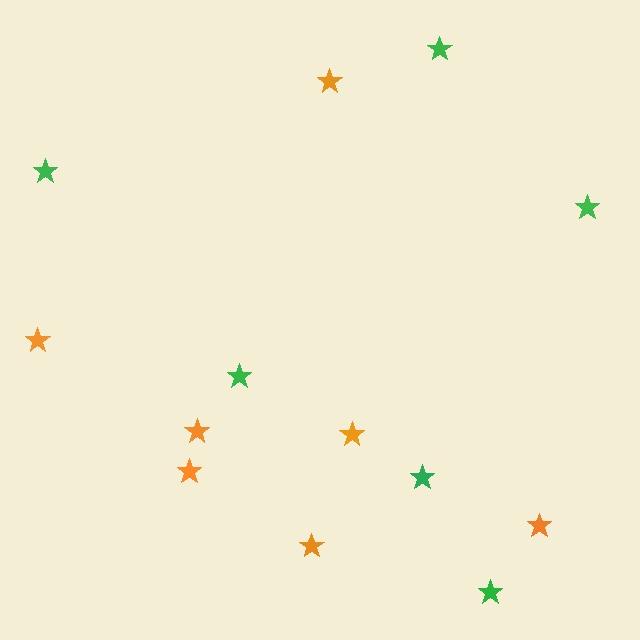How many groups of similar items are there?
There are 2 groups: one group of green stars (6) and one group of orange stars (7).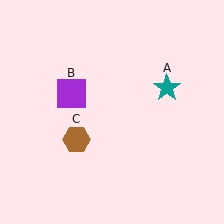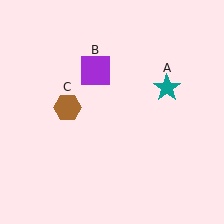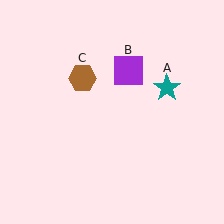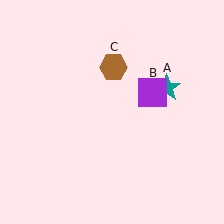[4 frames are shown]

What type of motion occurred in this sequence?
The purple square (object B), brown hexagon (object C) rotated clockwise around the center of the scene.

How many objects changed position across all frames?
2 objects changed position: purple square (object B), brown hexagon (object C).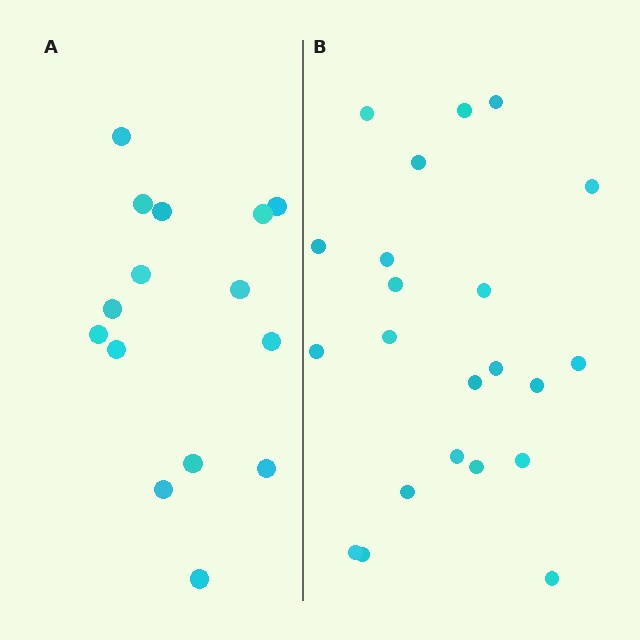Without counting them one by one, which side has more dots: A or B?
Region B (the right region) has more dots.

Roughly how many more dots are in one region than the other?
Region B has roughly 8 or so more dots than region A.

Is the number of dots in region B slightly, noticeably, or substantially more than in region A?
Region B has substantially more. The ratio is roughly 1.5 to 1.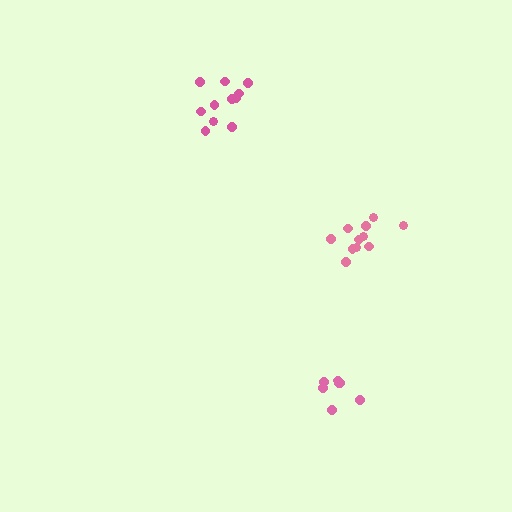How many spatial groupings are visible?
There are 3 spatial groupings.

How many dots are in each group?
Group 1: 7 dots, Group 2: 11 dots, Group 3: 11 dots (29 total).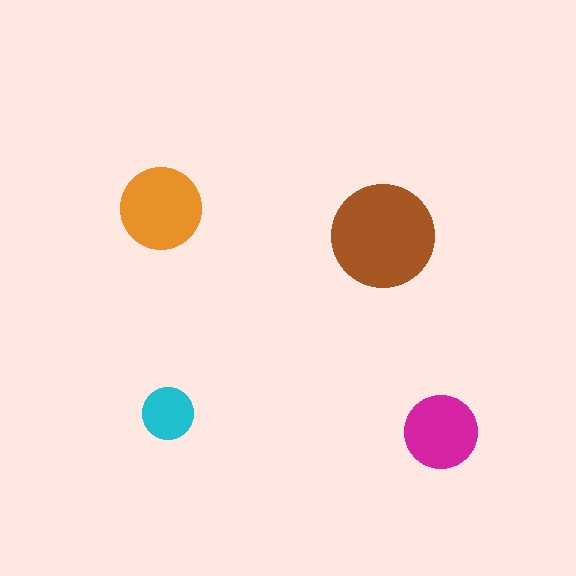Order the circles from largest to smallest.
the brown one, the orange one, the magenta one, the cyan one.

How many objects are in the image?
There are 4 objects in the image.